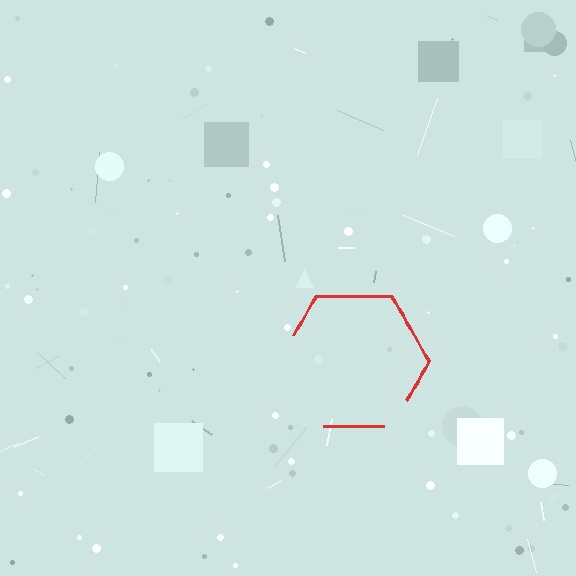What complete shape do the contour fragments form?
The contour fragments form a hexagon.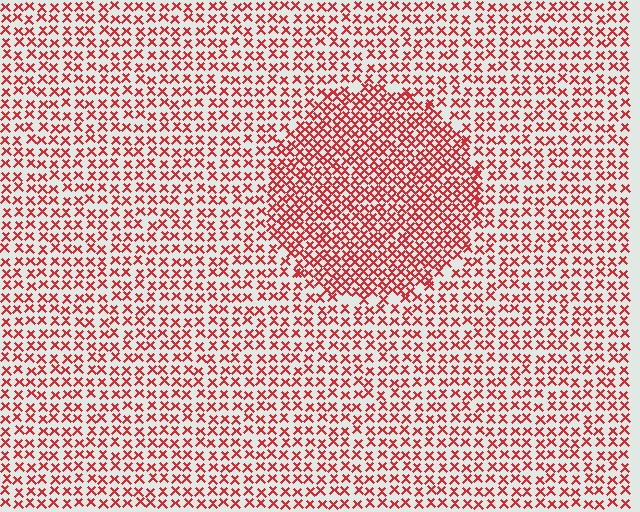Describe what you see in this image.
The image contains small red elements arranged at two different densities. A circle-shaped region is visible where the elements are more densely packed than the surrounding area.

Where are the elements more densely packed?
The elements are more densely packed inside the circle boundary.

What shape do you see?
I see a circle.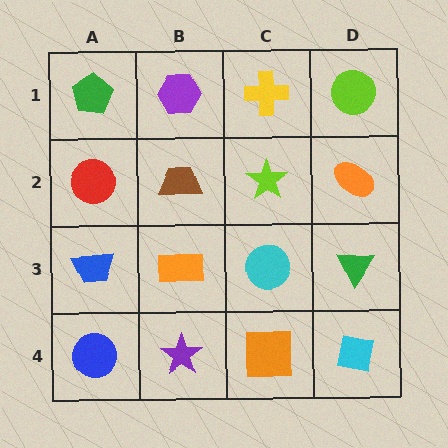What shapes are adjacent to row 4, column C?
A cyan circle (row 3, column C), a purple star (row 4, column B), a cyan square (row 4, column D).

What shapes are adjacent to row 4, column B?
An orange rectangle (row 3, column B), a blue circle (row 4, column A), an orange square (row 4, column C).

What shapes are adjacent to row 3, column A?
A red circle (row 2, column A), a blue circle (row 4, column A), an orange rectangle (row 3, column B).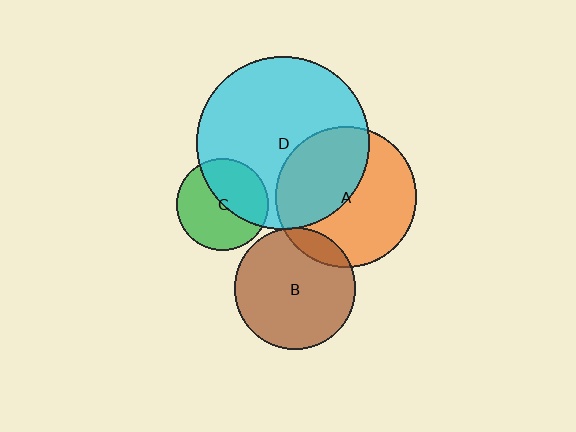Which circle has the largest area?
Circle D (cyan).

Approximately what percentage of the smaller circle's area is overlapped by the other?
Approximately 45%.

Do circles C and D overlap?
Yes.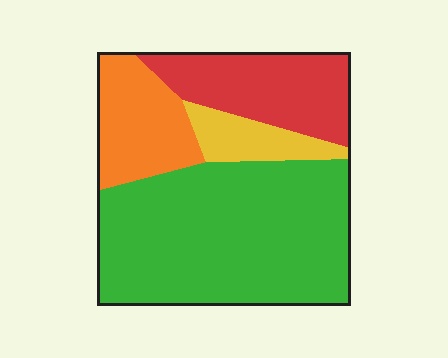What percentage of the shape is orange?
Orange covers around 15% of the shape.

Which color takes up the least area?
Yellow, at roughly 10%.